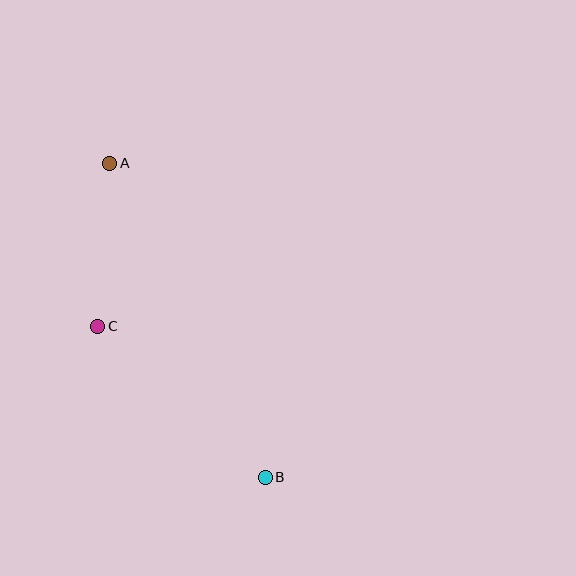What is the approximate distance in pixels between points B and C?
The distance between B and C is approximately 226 pixels.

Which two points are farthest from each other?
Points A and B are farthest from each other.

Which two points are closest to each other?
Points A and C are closest to each other.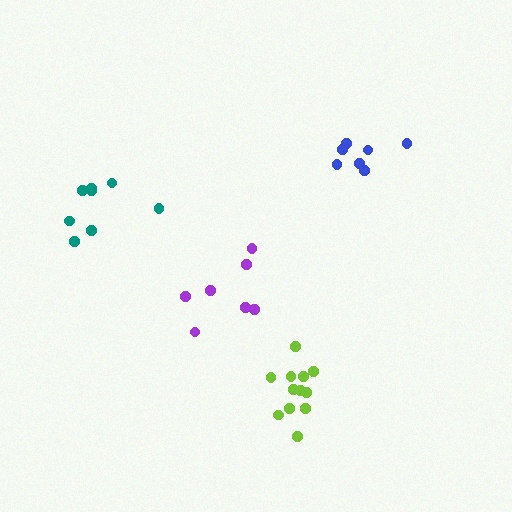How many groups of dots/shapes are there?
There are 4 groups.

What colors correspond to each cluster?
The clusters are colored: purple, lime, teal, blue.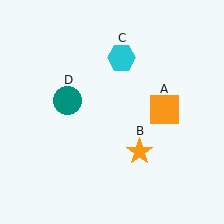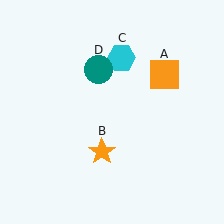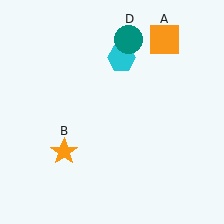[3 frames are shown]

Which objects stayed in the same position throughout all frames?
Cyan hexagon (object C) remained stationary.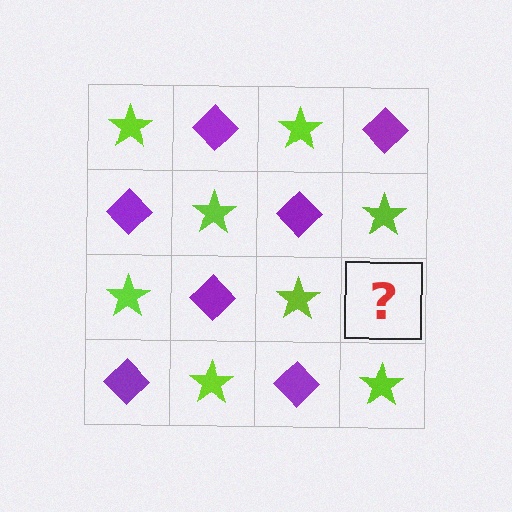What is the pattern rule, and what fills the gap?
The rule is that it alternates lime star and purple diamond in a checkerboard pattern. The gap should be filled with a purple diamond.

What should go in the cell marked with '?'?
The missing cell should contain a purple diamond.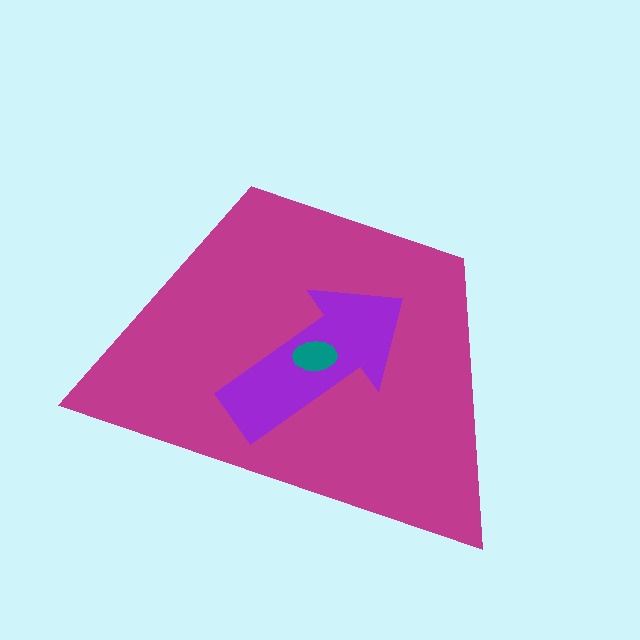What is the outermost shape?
The magenta trapezoid.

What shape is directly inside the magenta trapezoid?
The purple arrow.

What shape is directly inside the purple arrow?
The teal ellipse.